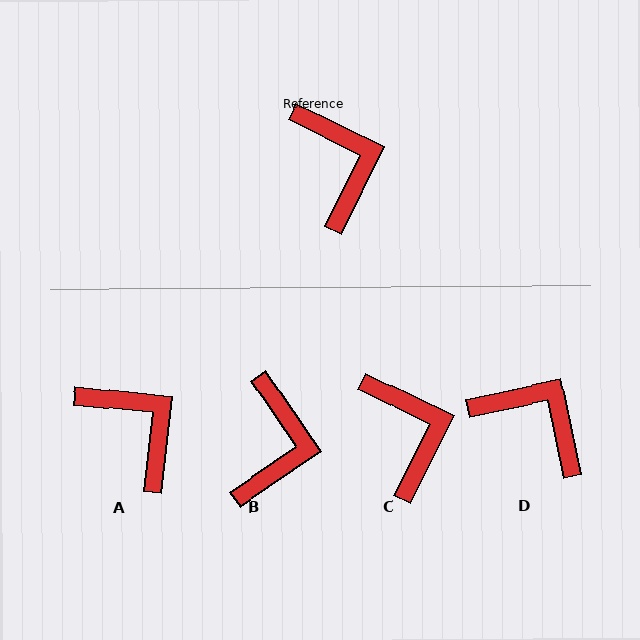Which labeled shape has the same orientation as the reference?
C.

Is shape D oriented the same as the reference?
No, it is off by about 38 degrees.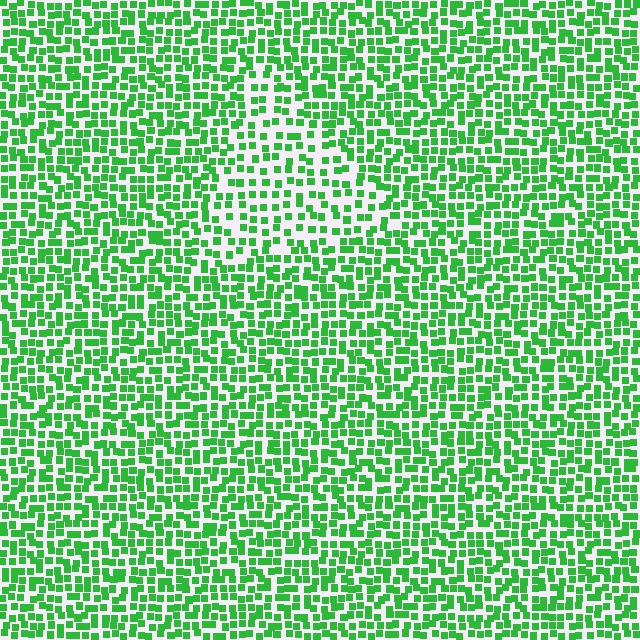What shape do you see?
I see a triangle.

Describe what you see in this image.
The image contains small green elements arranged at two different densities. A triangle-shaped region is visible where the elements are less densely packed than the surrounding area.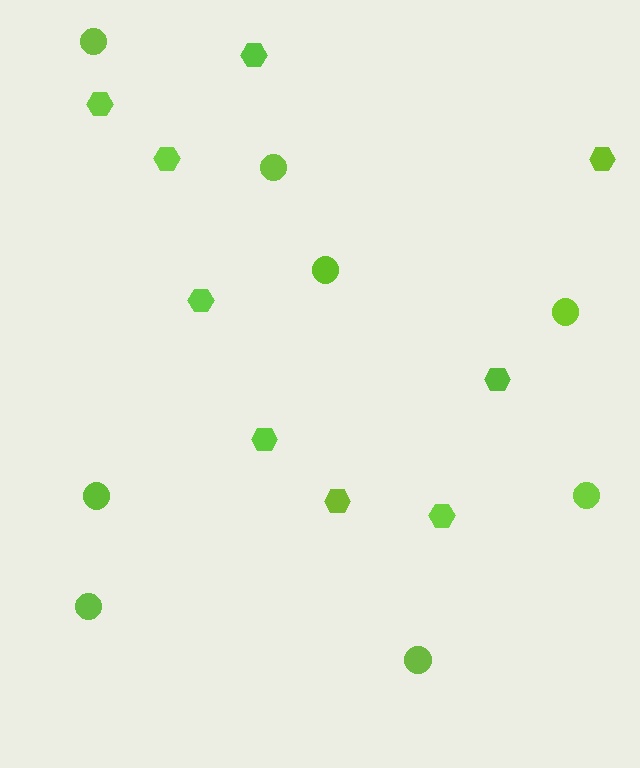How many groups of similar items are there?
There are 2 groups: one group of circles (8) and one group of hexagons (9).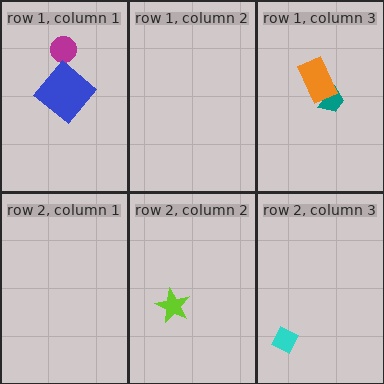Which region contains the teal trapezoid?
The row 1, column 3 region.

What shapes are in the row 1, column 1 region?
The magenta circle, the blue diamond.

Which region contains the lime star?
The row 2, column 2 region.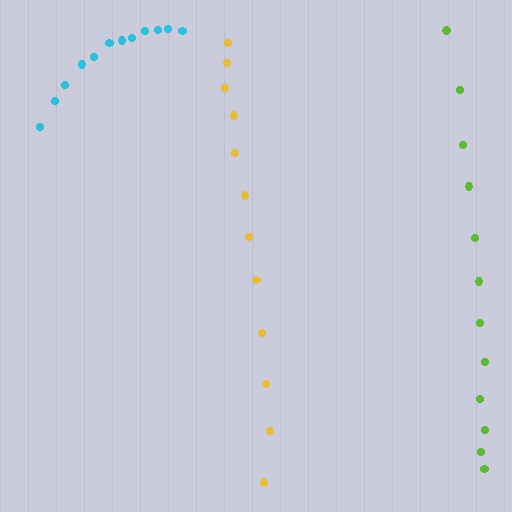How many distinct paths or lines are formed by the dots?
There are 3 distinct paths.